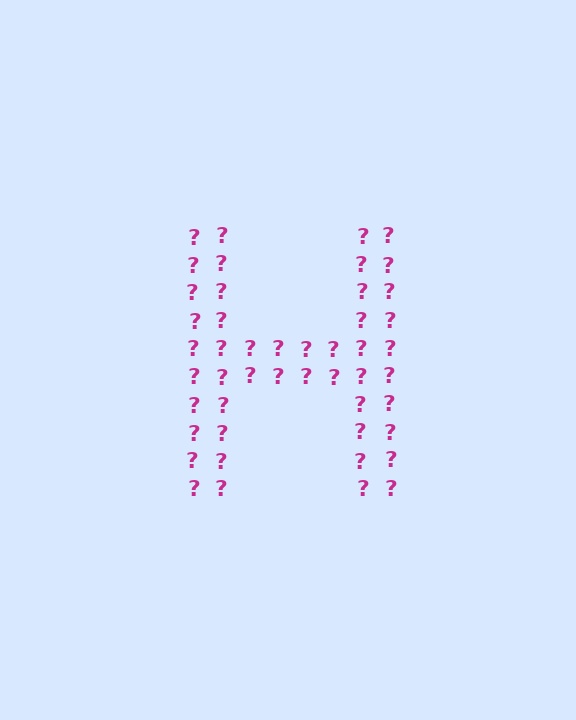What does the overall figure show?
The overall figure shows the letter H.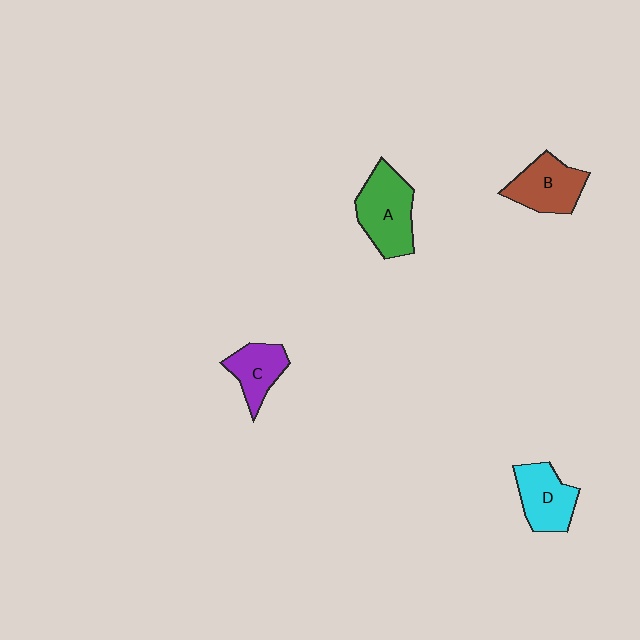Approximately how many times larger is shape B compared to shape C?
Approximately 1.3 times.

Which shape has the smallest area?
Shape C (purple).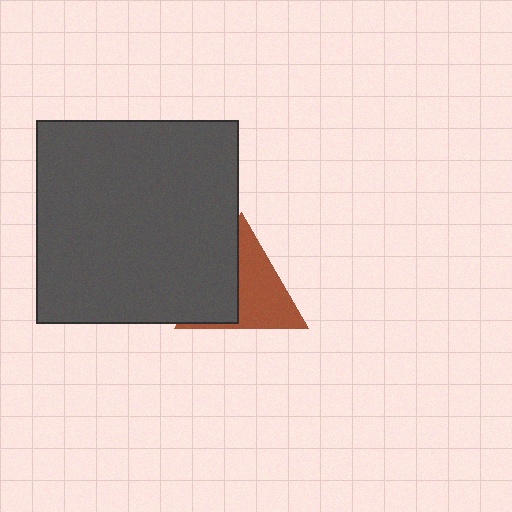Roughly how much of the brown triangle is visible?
About half of it is visible (roughly 58%).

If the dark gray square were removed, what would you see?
You would see the complete brown triangle.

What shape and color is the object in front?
The object in front is a dark gray square.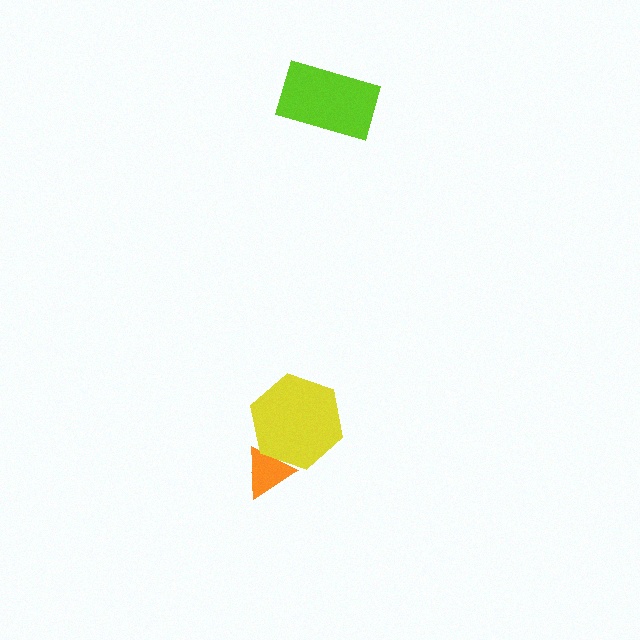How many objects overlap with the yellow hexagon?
1 object overlaps with the yellow hexagon.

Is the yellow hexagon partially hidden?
No, no other shape covers it.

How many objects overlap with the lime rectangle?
0 objects overlap with the lime rectangle.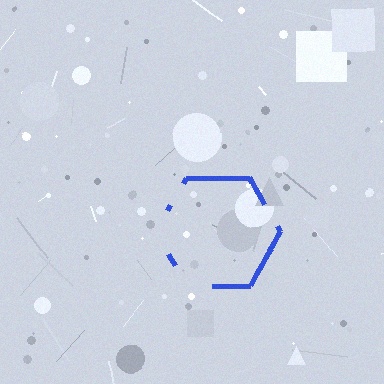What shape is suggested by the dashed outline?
The dashed outline suggests a hexagon.